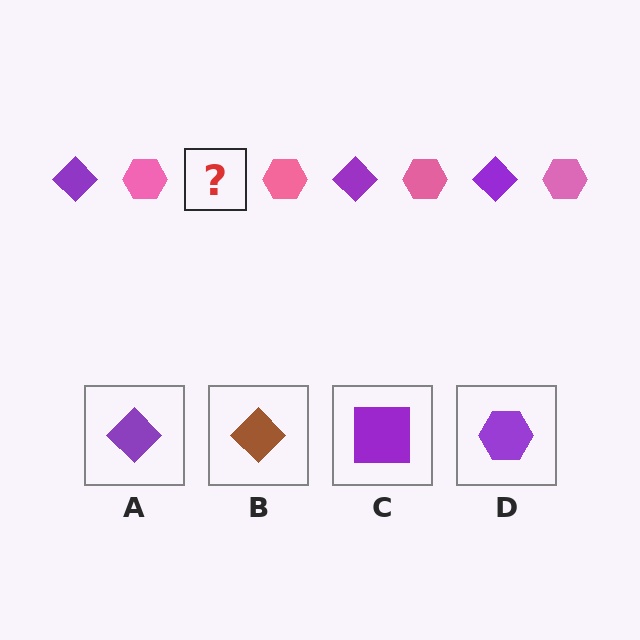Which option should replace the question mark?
Option A.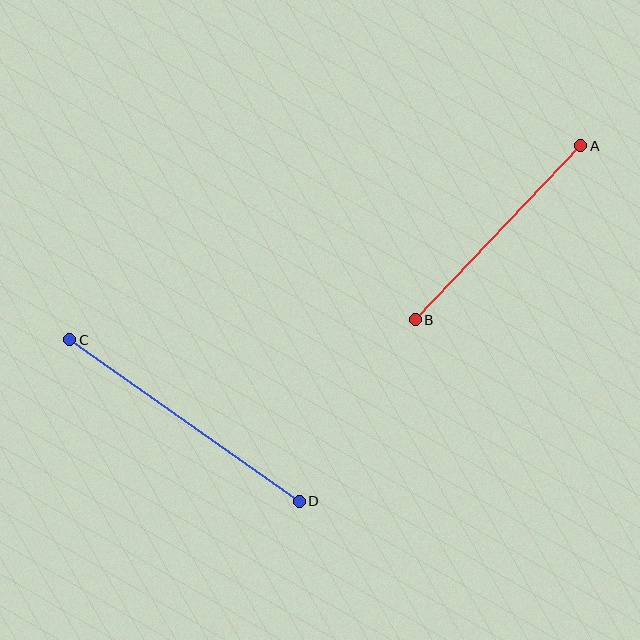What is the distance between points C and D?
The distance is approximately 280 pixels.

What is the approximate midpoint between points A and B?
The midpoint is at approximately (498, 233) pixels.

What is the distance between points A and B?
The distance is approximately 240 pixels.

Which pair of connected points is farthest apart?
Points C and D are farthest apart.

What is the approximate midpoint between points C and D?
The midpoint is at approximately (185, 421) pixels.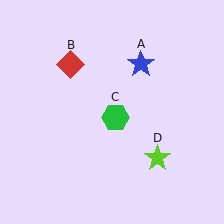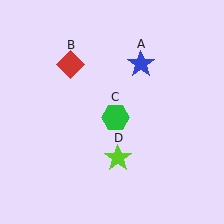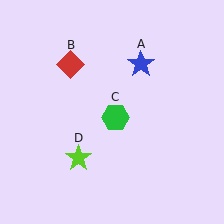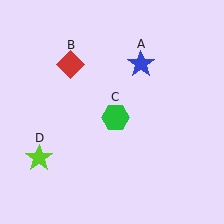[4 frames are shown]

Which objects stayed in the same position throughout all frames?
Blue star (object A) and red diamond (object B) and green hexagon (object C) remained stationary.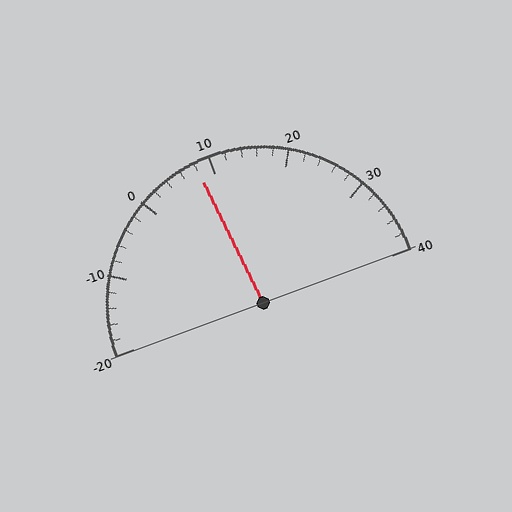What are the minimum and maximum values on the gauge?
The gauge ranges from -20 to 40.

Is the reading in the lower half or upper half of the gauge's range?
The reading is in the lower half of the range (-20 to 40).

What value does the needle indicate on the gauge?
The needle indicates approximately 8.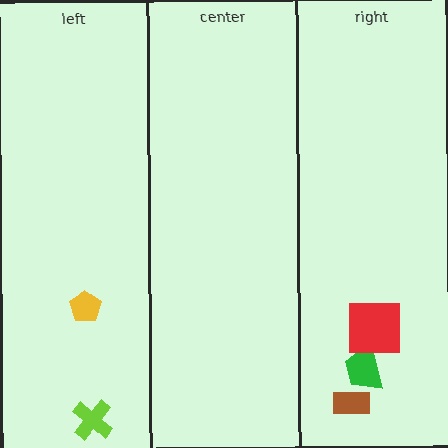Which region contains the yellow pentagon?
The left region.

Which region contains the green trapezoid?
The right region.